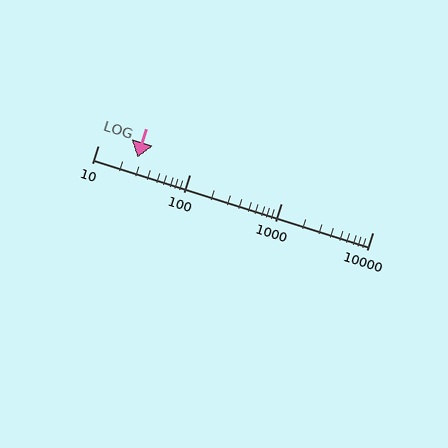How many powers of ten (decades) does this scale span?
The scale spans 3 decades, from 10 to 10000.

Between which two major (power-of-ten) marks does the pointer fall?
The pointer is between 10 and 100.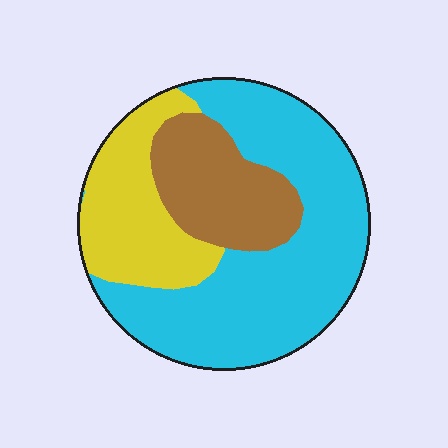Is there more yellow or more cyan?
Cyan.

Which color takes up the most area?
Cyan, at roughly 55%.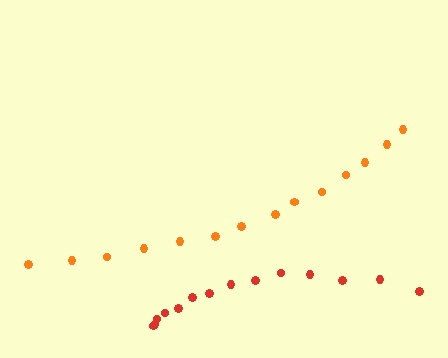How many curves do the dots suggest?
There are 2 distinct paths.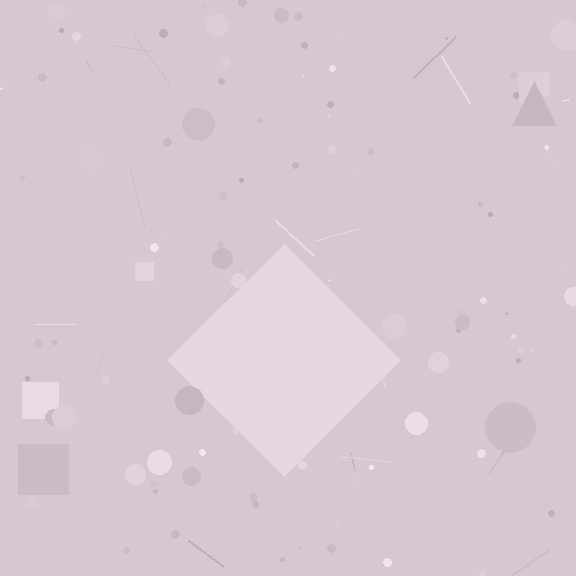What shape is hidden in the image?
A diamond is hidden in the image.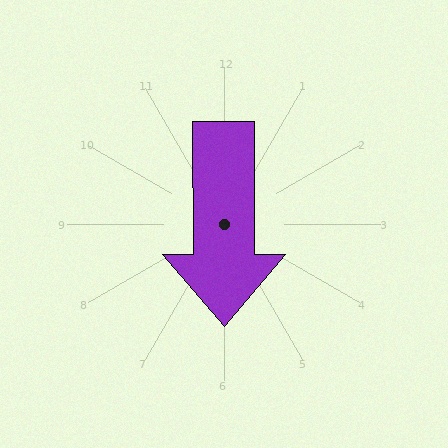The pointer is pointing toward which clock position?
Roughly 6 o'clock.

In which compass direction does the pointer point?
South.